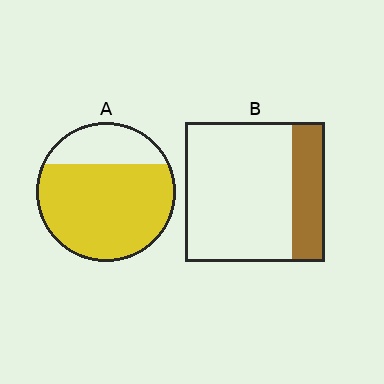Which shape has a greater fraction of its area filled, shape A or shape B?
Shape A.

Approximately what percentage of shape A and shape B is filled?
A is approximately 75% and B is approximately 25%.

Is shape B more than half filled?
No.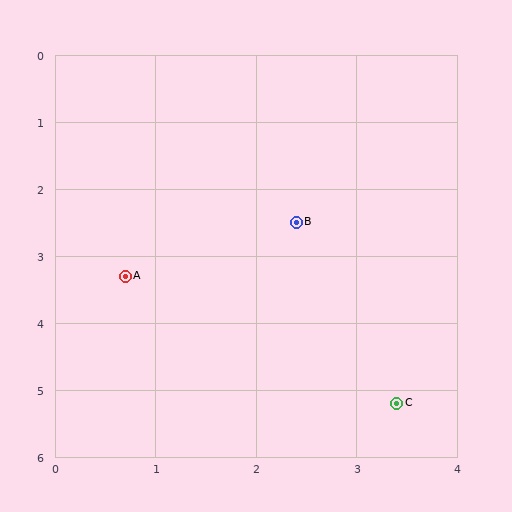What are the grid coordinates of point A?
Point A is at approximately (0.7, 3.3).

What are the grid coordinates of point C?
Point C is at approximately (3.4, 5.2).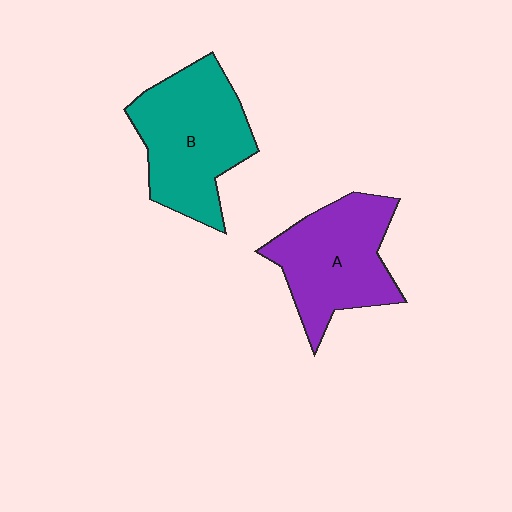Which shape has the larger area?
Shape B (teal).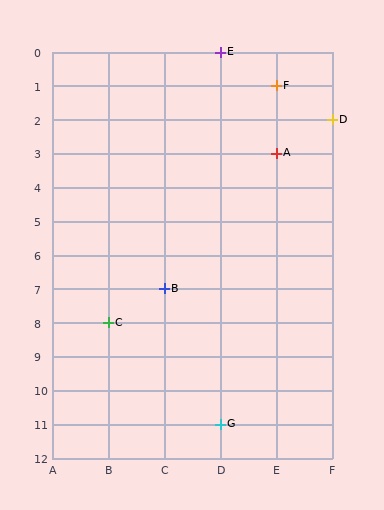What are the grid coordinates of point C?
Point C is at grid coordinates (B, 8).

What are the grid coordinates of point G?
Point G is at grid coordinates (D, 11).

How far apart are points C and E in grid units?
Points C and E are 2 columns and 8 rows apart (about 8.2 grid units diagonally).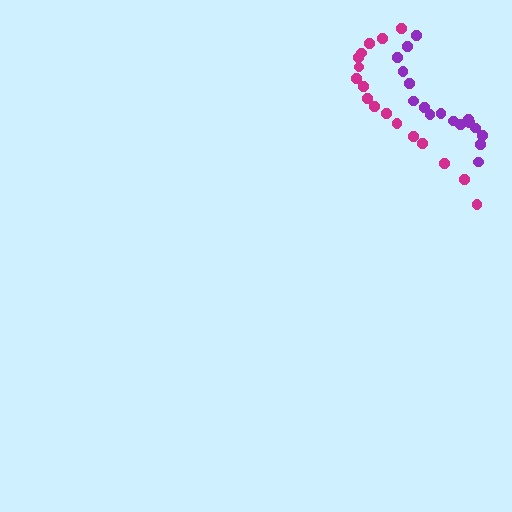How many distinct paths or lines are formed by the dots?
There are 2 distinct paths.